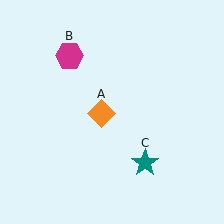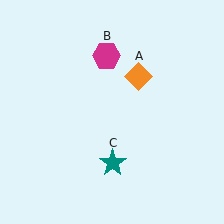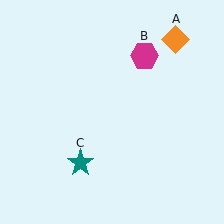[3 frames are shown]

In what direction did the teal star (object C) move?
The teal star (object C) moved left.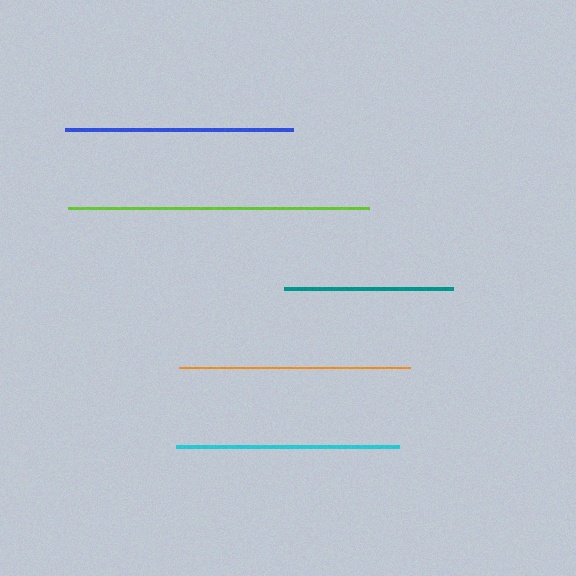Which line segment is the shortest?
The teal line is the shortest at approximately 169 pixels.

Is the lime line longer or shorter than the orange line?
The lime line is longer than the orange line.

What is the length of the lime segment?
The lime segment is approximately 301 pixels long.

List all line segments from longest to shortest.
From longest to shortest: lime, orange, blue, cyan, teal.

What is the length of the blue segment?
The blue segment is approximately 227 pixels long.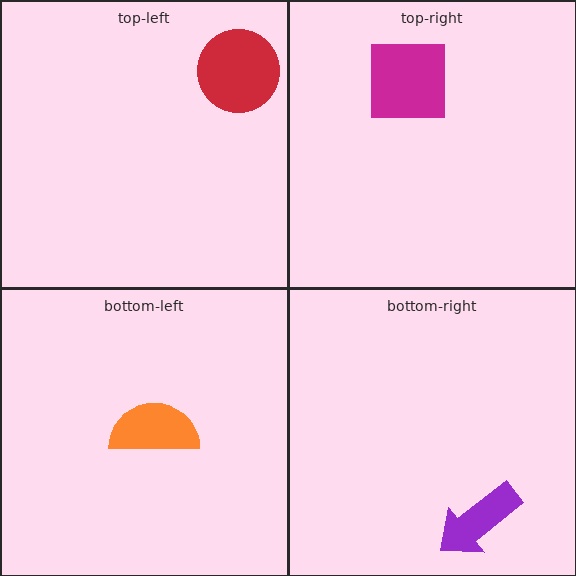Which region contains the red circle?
The top-left region.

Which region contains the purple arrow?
The bottom-right region.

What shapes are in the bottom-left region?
The orange semicircle.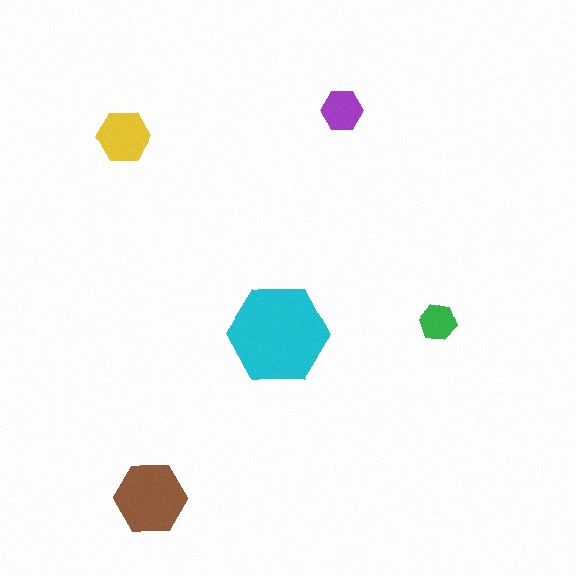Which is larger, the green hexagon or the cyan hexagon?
The cyan one.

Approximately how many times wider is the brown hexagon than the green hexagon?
About 2 times wider.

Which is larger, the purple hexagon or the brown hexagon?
The brown one.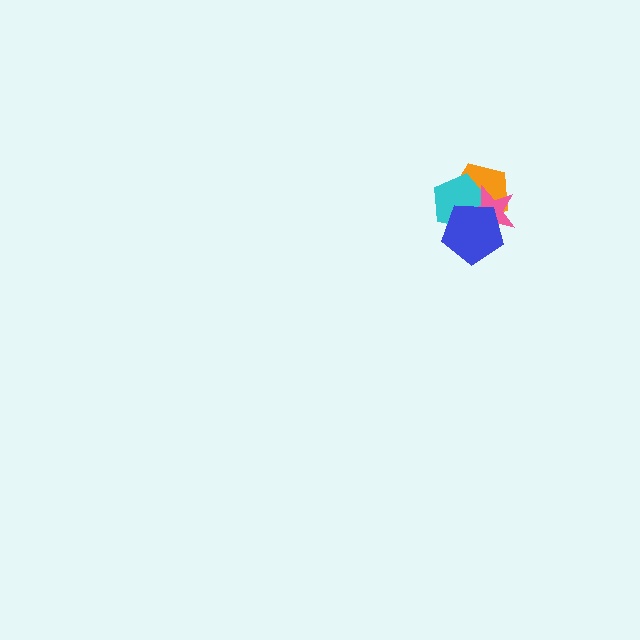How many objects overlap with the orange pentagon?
3 objects overlap with the orange pentagon.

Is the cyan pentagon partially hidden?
Yes, it is partially covered by another shape.